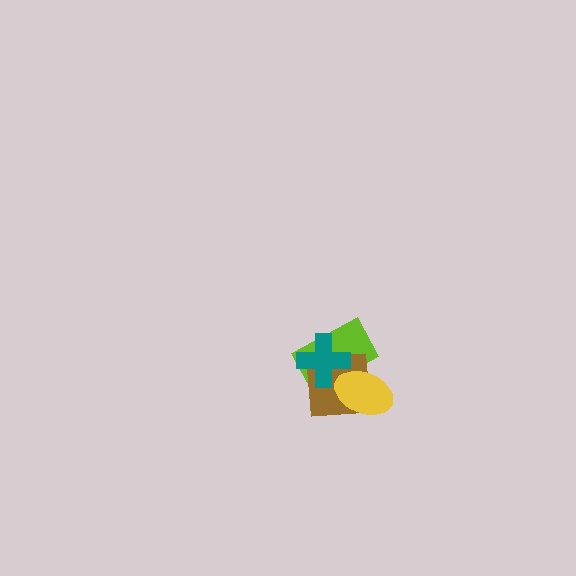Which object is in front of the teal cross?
The yellow ellipse is in front of the teal cross.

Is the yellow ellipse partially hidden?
No, no other shape covers it.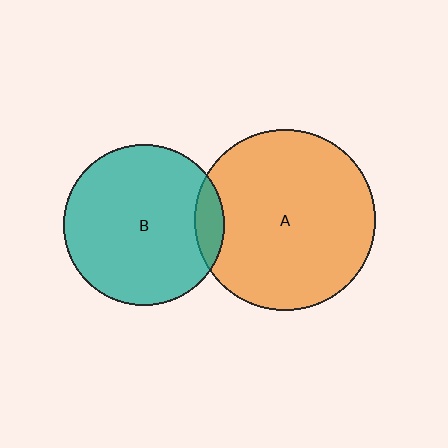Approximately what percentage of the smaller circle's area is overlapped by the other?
Approximately 10%.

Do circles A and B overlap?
Yes.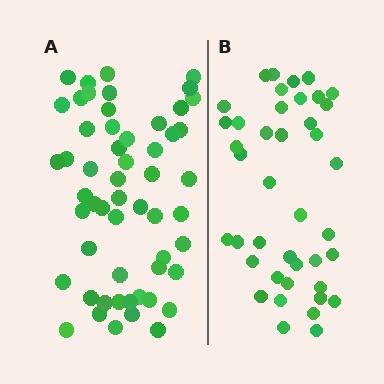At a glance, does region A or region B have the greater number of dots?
Region A (the left region) has more dots.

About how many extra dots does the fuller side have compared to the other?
Region A has approximately 15 more dots than region B.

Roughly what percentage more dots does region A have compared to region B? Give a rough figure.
About 35% more.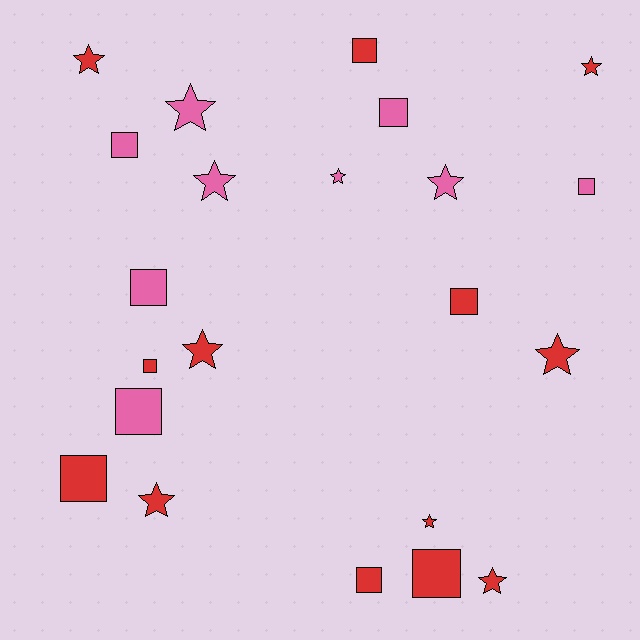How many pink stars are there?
There are 4 pink stars.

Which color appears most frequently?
Red, with 13 objects.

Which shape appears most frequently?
Star, with 11 objects.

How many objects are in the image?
There are 22 objects.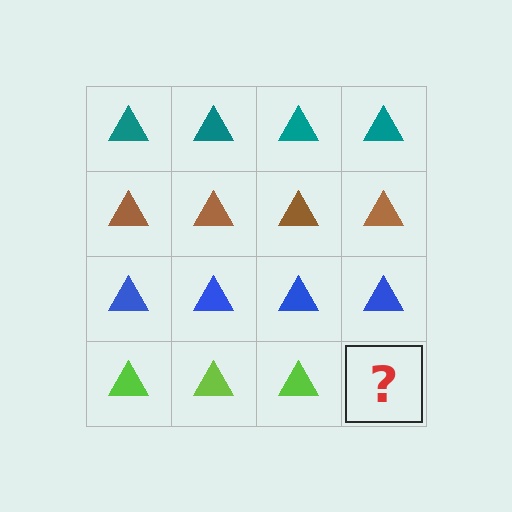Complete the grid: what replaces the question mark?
The question mark should be replaced with a lime triangle.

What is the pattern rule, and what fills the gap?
The rule is that each row has a consistent color. The gap should be filled with a lime triangle.